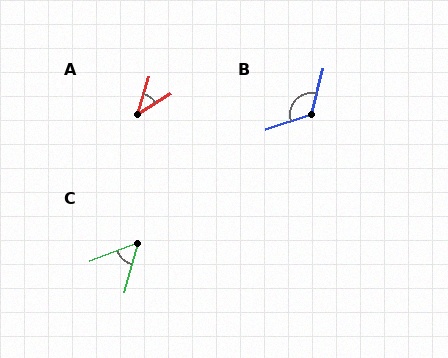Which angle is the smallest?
A, at approximately 41 degrees.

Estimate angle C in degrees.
Approximately 54 degrees.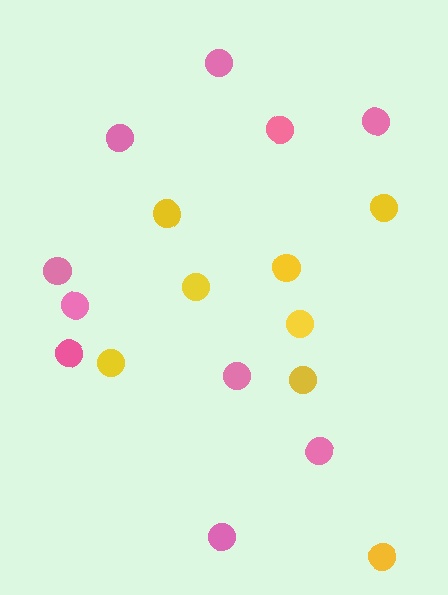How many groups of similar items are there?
There are 2 groups: one group of yellow circles (8) and one group of pink circles (10).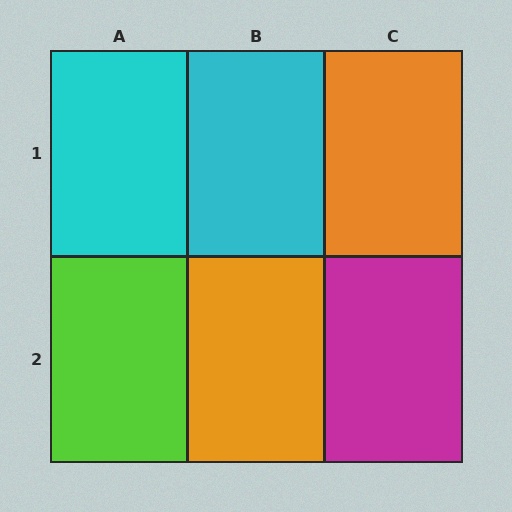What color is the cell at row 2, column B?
Orange.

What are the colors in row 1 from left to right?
Cyan, cyan, orange.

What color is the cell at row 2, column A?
Lime.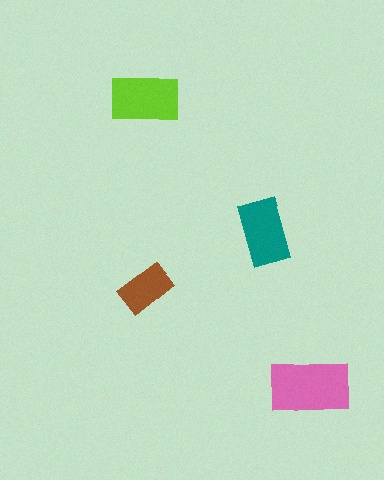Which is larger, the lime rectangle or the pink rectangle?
The pink one.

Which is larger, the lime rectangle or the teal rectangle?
The lime one.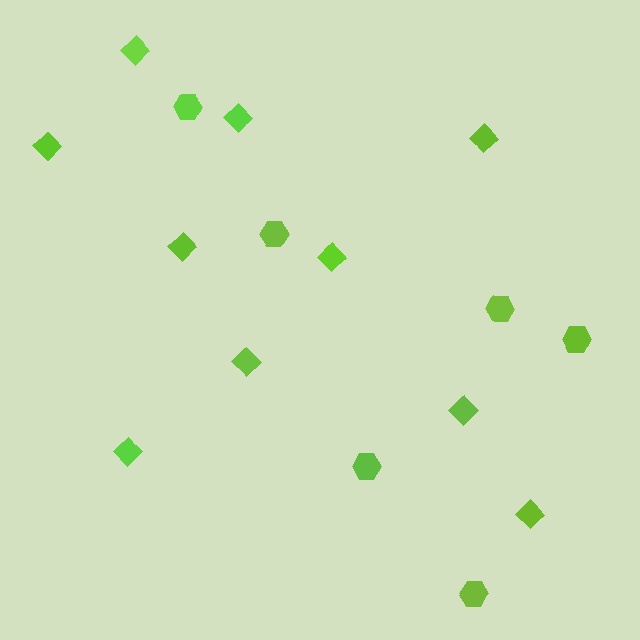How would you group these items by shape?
There are 2 groups: one group of hexagons (6) and one group of diamonds (10).